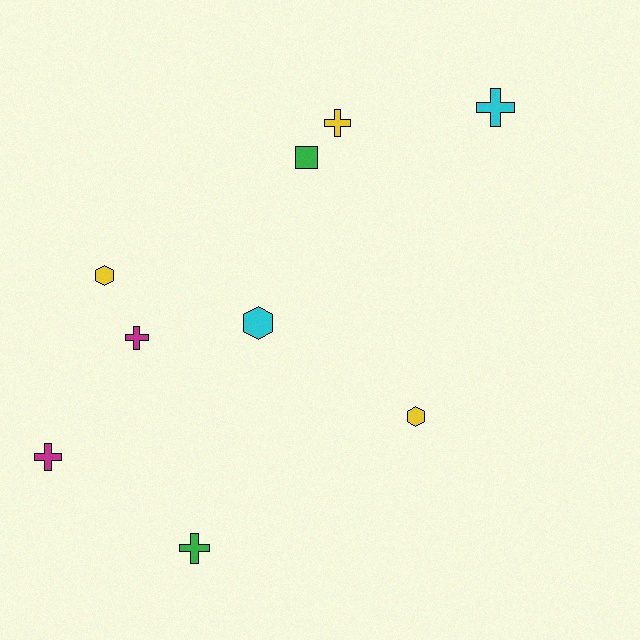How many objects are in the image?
There are 9 objects.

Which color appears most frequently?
Yellow, with 3 objects.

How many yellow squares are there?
There are no yellow squares.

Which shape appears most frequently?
Cross, with 5 objects.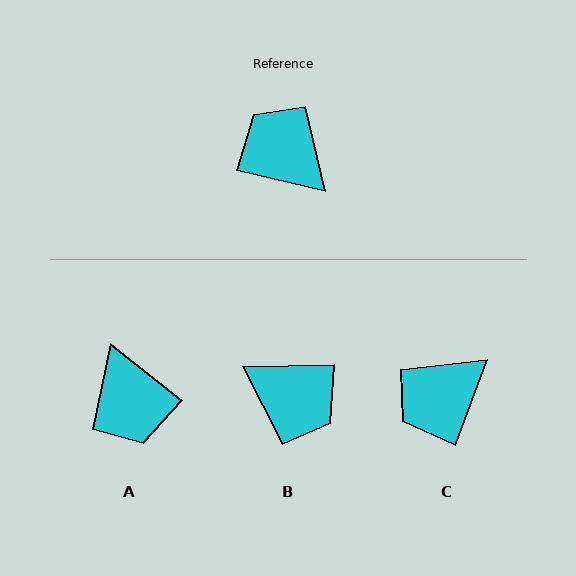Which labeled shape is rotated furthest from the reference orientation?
B, about 166 degrees away.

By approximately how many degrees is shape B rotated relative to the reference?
Approximately 166 degrees clockwise.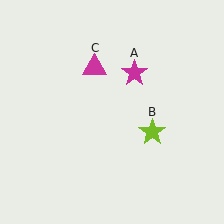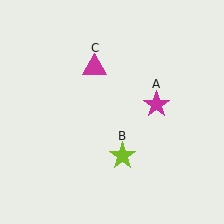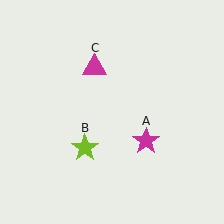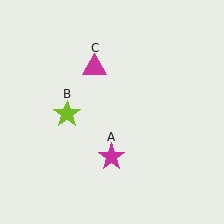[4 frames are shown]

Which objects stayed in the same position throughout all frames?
Magenta triangle (object C) remained stationary.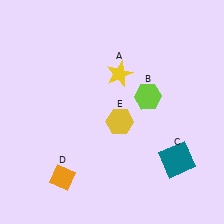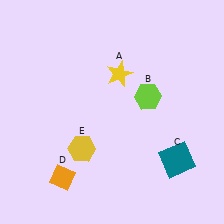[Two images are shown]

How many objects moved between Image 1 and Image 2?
1 object moved between the two images.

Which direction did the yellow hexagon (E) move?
The yellow hexagon (E) moved left.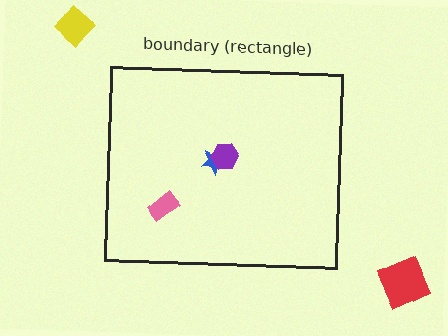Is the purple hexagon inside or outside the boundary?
Inside.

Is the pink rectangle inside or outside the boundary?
Inside.